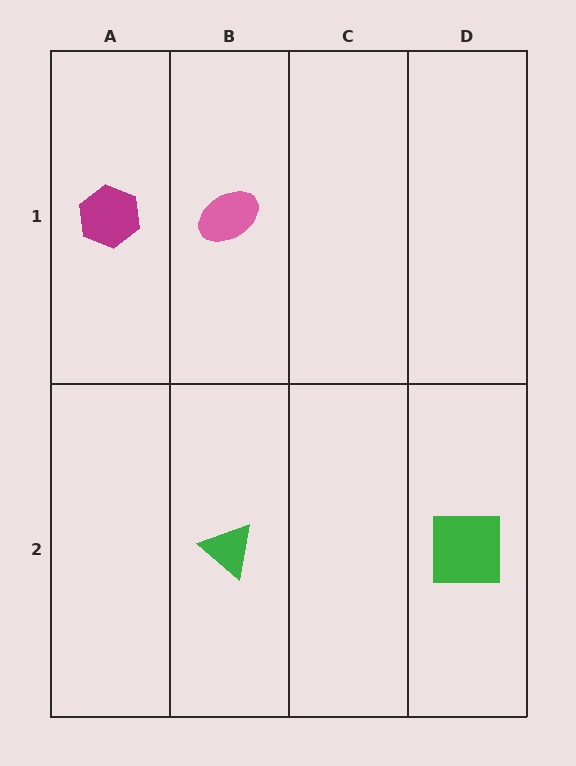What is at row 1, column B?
A pink ellipse.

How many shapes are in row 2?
2 shapes.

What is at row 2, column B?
A green triangle.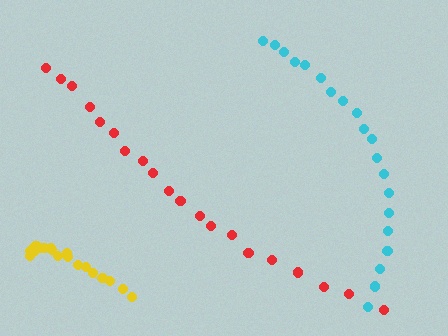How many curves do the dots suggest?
There are 3 distinct paths.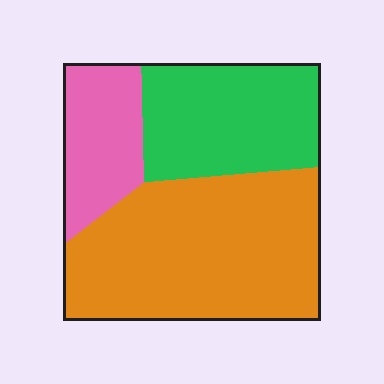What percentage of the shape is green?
Green takes up about one third (1/3) of the shape.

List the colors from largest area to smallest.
From largest to smallest: orange, green, pink.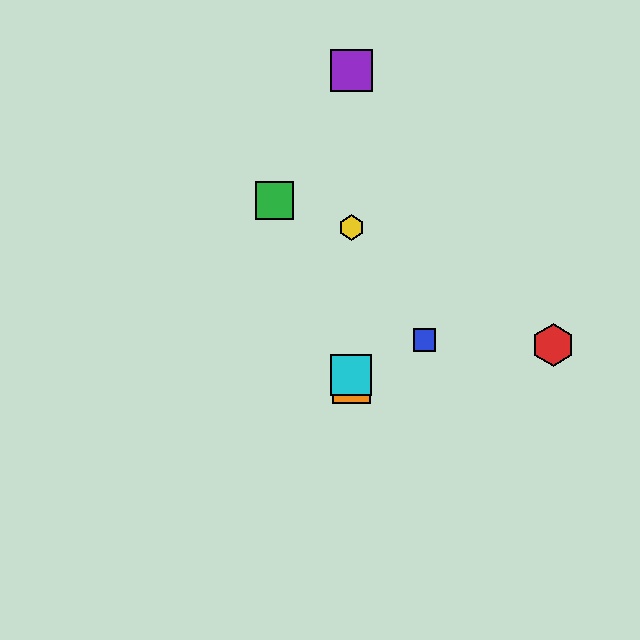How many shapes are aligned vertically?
4 shapes (the yellow hexagon, the purple square, the orange square, the cyan square) are aligned vertically.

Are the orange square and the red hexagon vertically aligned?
No, the orange square is at x≈351 and the red hexagon is at x≈553.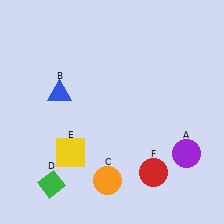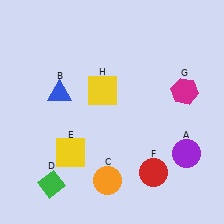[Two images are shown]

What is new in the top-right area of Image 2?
A magenta hexagon (G) was added in the top-right area of Image 2.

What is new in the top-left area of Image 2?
A yellow square (H) was added in the top-left area of Image 2.